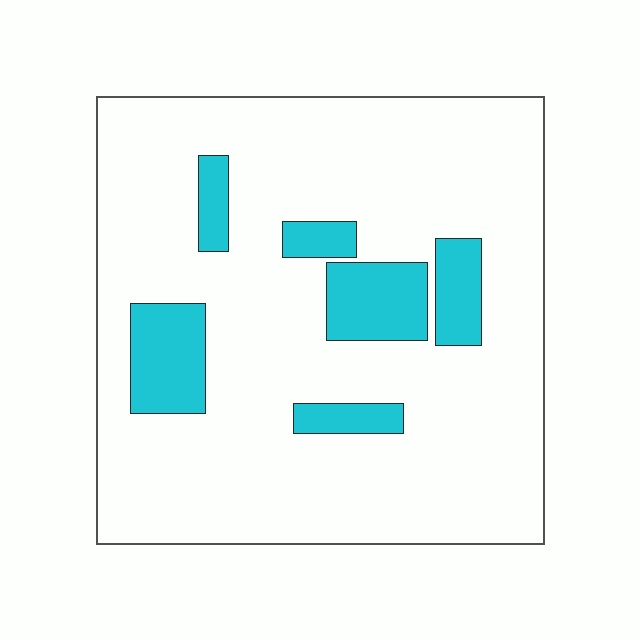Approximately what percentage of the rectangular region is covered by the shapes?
Approximately 15%.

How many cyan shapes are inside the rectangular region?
6.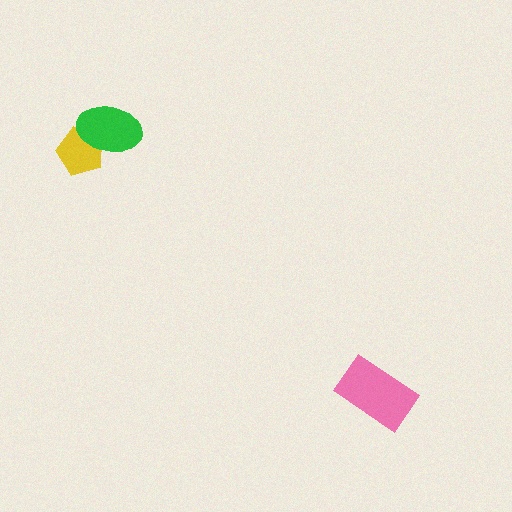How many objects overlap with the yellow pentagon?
1 object overlaps with the yellow pentagon.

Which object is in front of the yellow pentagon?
The green ellipse is in front of the yellow pentagon.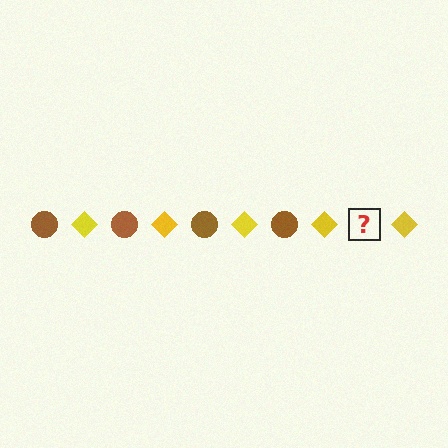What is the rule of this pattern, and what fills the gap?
The rule is that the pattern alternates between brown circle and yellow diamond. The gap should be filled with a brown circle.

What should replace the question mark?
The question mark should be replaced with a brown circle.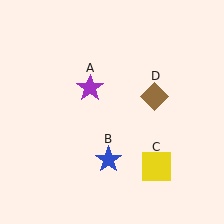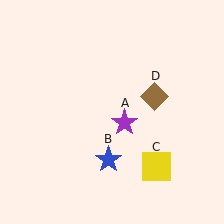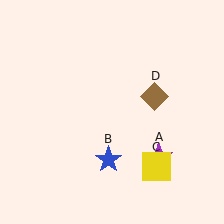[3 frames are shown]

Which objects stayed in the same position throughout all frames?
Blue star (object B) and yellow square (object C) and brown diamond (object D) remained stationary.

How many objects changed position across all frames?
1 object changed position: purple star (object A).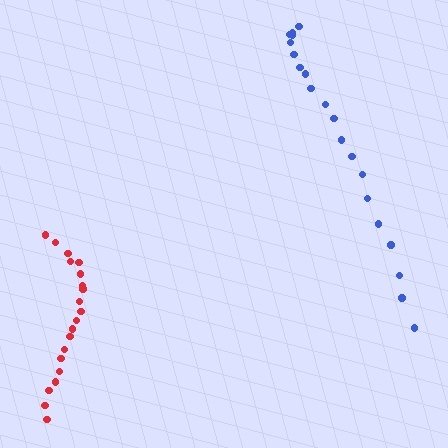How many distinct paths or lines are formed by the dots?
There are 2 distinct paths.